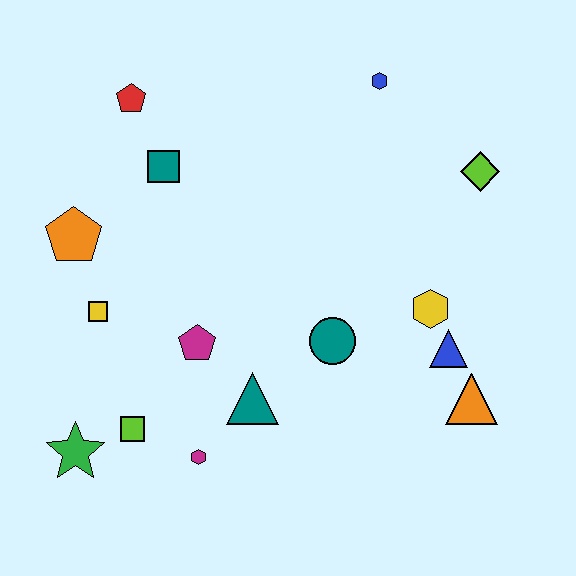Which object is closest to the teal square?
The red pentagon is closest to the teal square.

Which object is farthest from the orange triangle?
The red pentagon is farthest from the orange triangle.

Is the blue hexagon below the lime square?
No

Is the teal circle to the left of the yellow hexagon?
Yes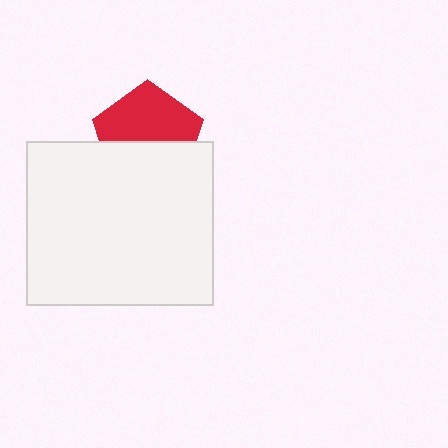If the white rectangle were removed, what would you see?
You would see the complete red pentagon.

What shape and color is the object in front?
The object in front is a white rectangle.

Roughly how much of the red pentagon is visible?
About half of it is visible (roughly 56%).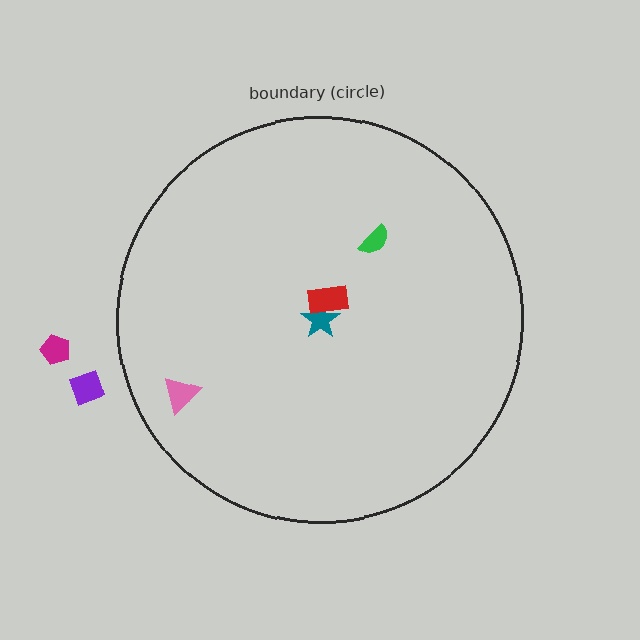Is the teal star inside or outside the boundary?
Inside.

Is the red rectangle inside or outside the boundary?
Inside.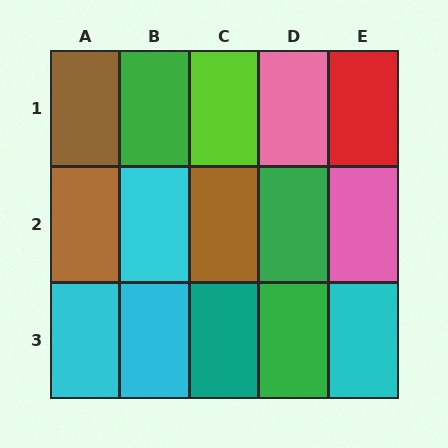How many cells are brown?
3 cells are brown.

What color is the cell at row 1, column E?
Red.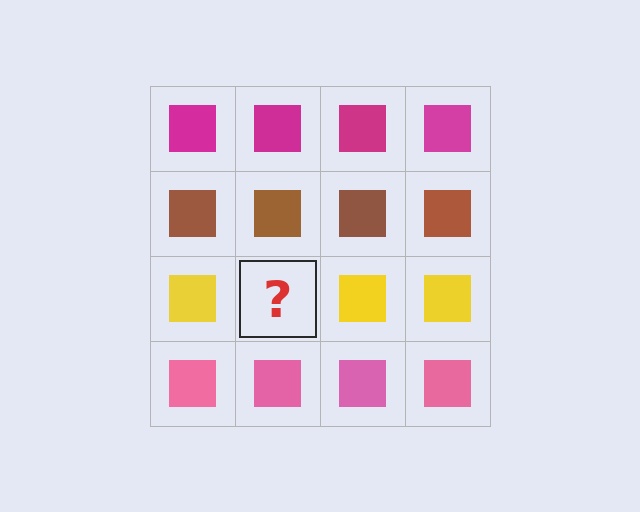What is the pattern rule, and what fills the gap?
The rule is that each row has a consistent color. The gap should be filled with a yellow square.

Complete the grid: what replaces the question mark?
The question mark should be replaced with a yellow square.